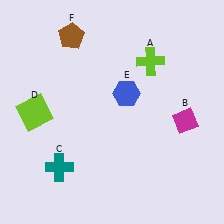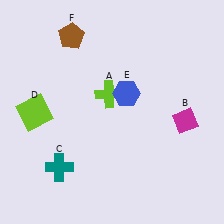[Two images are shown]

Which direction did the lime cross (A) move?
The lime cross (A) moved left.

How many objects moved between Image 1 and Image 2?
1 object moved between the two images.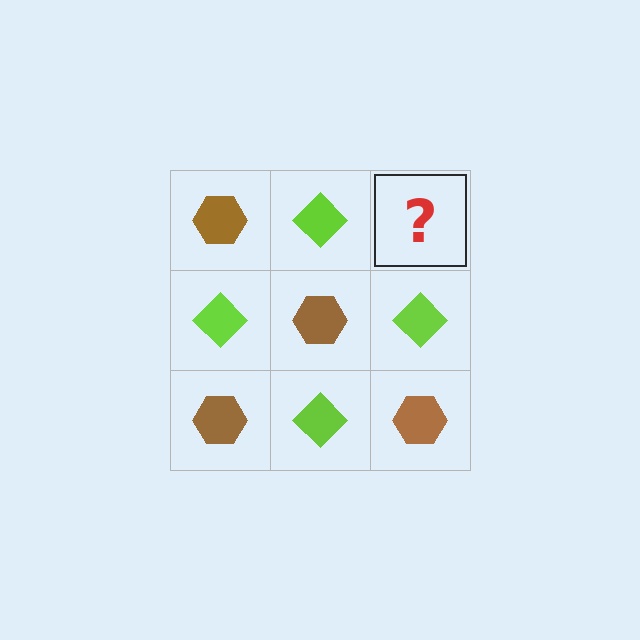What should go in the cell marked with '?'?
The missing cell should contain a brown hexagon.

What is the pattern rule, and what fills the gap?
The rule is that it alternates brown hexagon and lime diamond in a checkerboard pattern. The gap should be filled with a brown hexagon.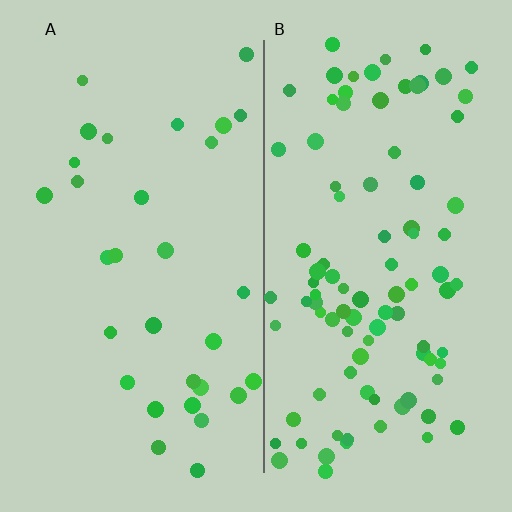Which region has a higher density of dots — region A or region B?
B (the right).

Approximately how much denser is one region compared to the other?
Approximately 3.1× — region B over region A.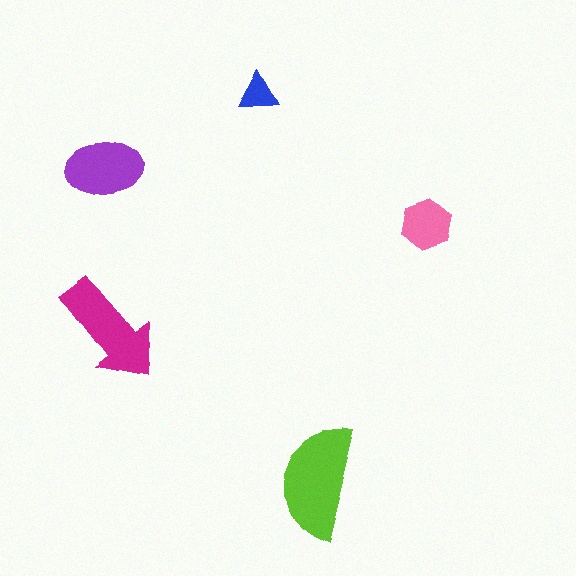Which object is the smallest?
The blue triangle.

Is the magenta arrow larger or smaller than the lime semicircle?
Smaller.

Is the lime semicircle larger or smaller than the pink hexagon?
Larger.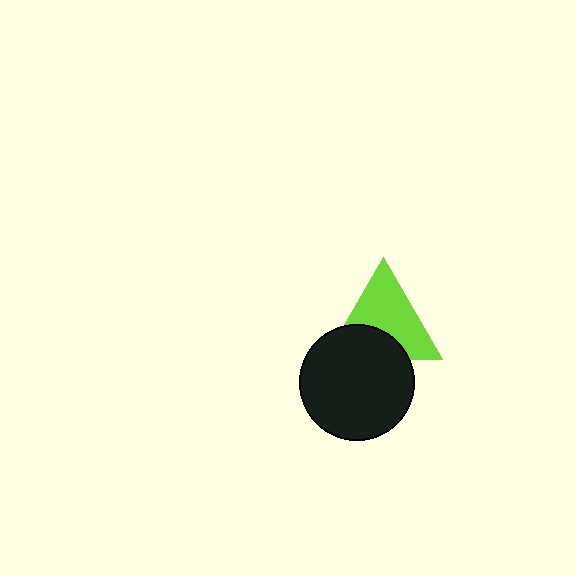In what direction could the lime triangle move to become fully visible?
The lime triangle could move up. That would shift it out from behind the black circle entirely.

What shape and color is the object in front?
The object in front is a black circle.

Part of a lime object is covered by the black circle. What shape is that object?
It is a triangle.